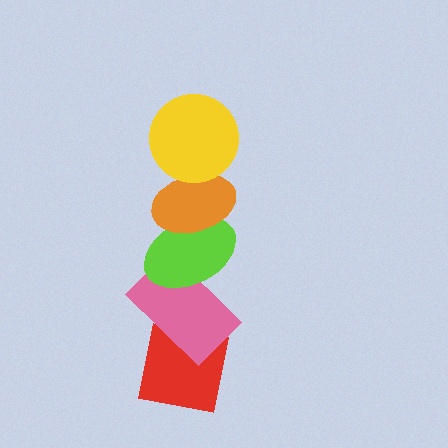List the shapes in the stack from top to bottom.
From top to bottom: the yellow circle, the orange ellipse, the lime ellipse, the pink rectangle, the red square.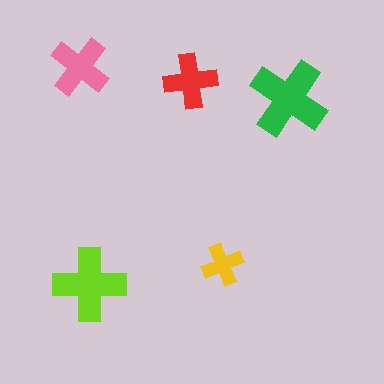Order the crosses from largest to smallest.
the green one, the lime one, the pink one, the red one, the yellow one.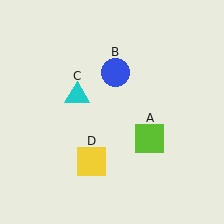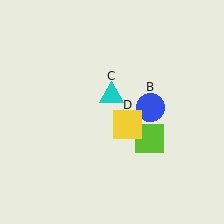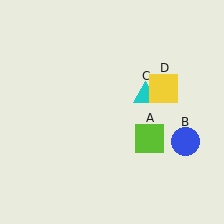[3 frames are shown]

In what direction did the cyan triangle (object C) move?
The cyan triangle (object C) moved right.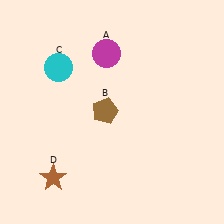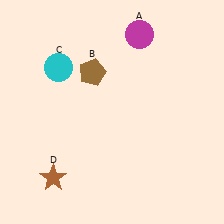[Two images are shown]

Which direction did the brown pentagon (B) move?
The brown pentagon (B) moved up.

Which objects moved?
The objects that moved are: the magenta circle (A), the brown pentagon (B).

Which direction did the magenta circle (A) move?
The magenta circle (A) moved right.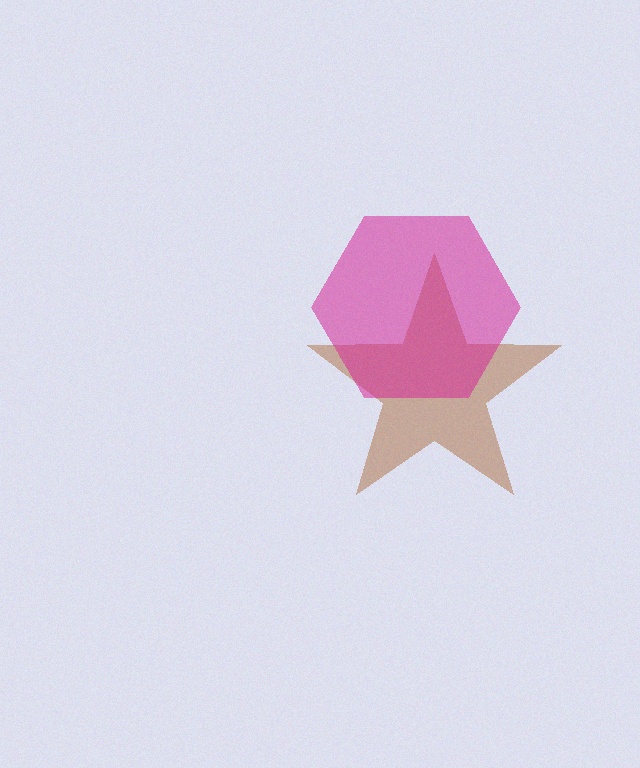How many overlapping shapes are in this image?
There are 2 overlapping shapes in the image.